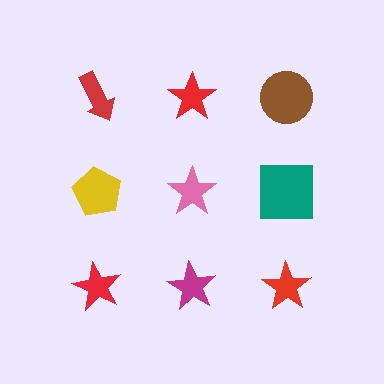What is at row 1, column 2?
A red star.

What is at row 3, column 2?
A magenta star.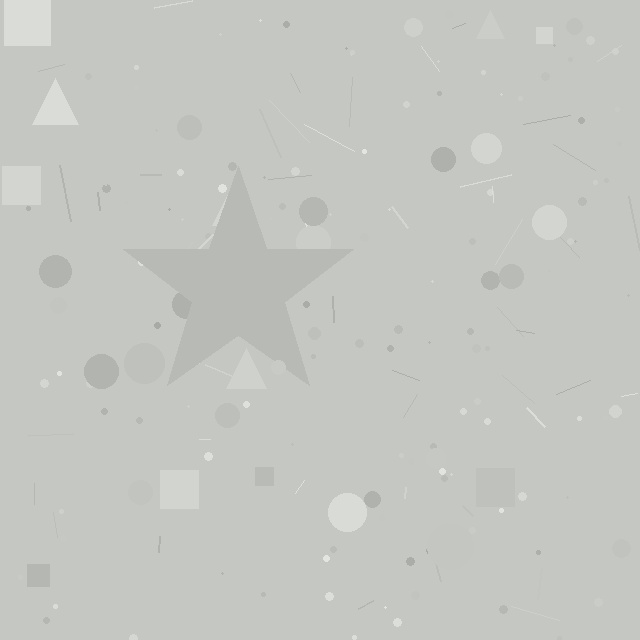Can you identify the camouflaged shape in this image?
The camouflaged shape is a star.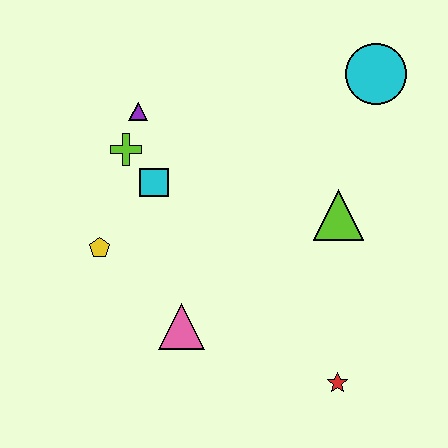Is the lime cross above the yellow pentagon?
Yes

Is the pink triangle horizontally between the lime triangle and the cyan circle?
No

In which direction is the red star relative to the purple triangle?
The red star is below the purple triangle.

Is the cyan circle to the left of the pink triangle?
No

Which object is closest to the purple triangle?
The lime cross is closest to the purple triangle.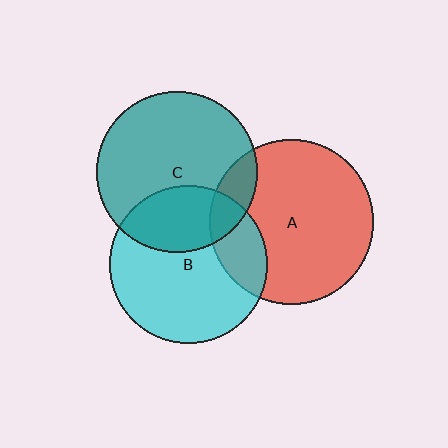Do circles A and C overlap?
Yes.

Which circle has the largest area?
Circle A (red).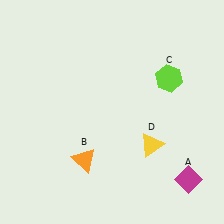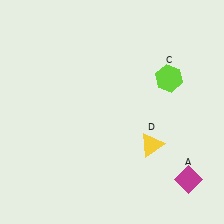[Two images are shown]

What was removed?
The orange triangle (B) was removed in Image 2.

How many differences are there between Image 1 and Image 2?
There is 1 difference between the two images.